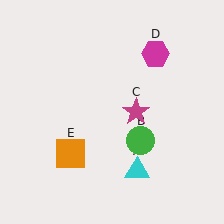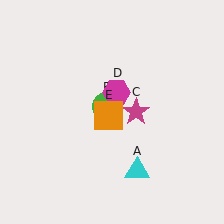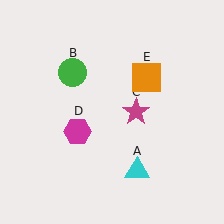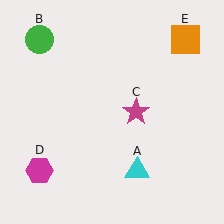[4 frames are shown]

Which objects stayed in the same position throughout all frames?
Cyan triangle (object A) and magenta star (object C) remained stationary.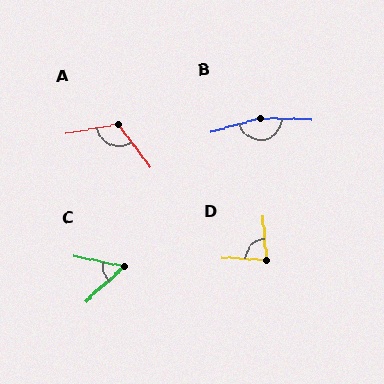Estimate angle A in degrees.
Approximately 116 degrees.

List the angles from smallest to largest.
C (53°), D (83°), A (116°), B (164°).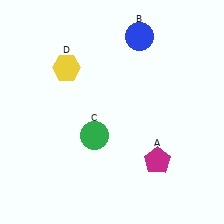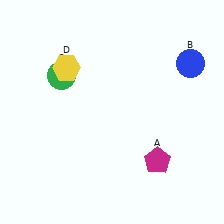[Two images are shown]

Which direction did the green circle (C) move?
The green circle (C) moved up.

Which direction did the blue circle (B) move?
The blue circle (B) moved right.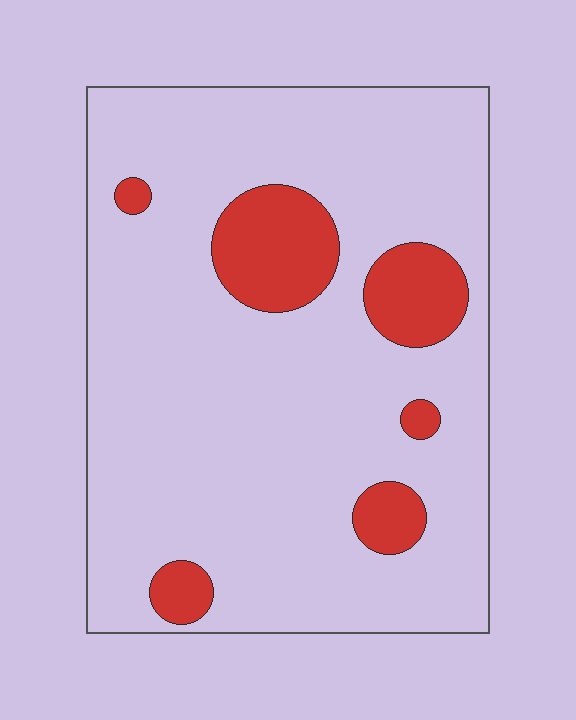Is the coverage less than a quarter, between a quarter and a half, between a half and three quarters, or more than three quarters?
Less than a quarter.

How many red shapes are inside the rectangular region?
6.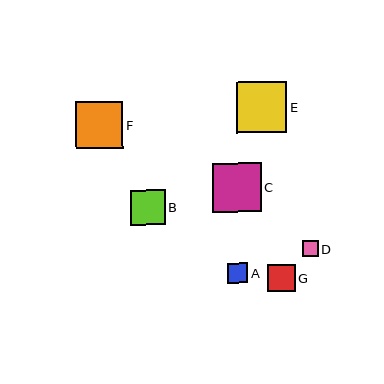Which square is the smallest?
Square D is the smallest with a size of approximately 15 pixels.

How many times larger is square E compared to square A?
Square E is approximately 2.4 times the size of square A.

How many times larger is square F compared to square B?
Square F is approximately 1.3 times the size of square B.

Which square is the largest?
Square E is the largest with a size of approximately 50 pixels.